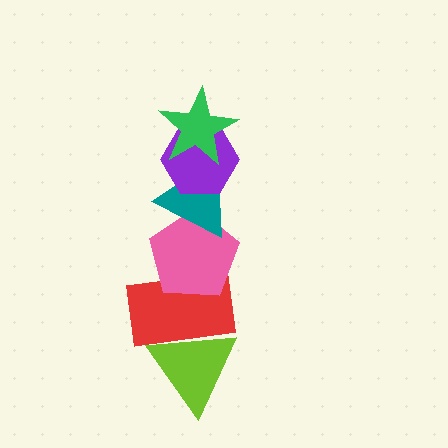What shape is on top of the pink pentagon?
The teal triangle is on top of the pink pentagon.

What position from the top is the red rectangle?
The red rectangle is 5th from the top.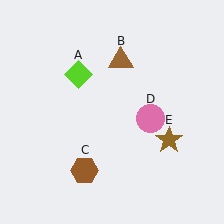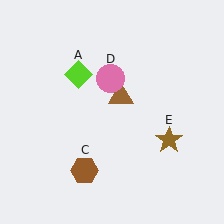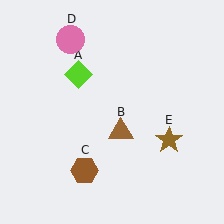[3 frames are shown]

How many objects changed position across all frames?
2 objects changed position: brown triangle (object B), pink circle (object D).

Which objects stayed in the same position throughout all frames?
Lime diamond (object A) and brown hexagon (object C) and brown star (object E) remained stationary.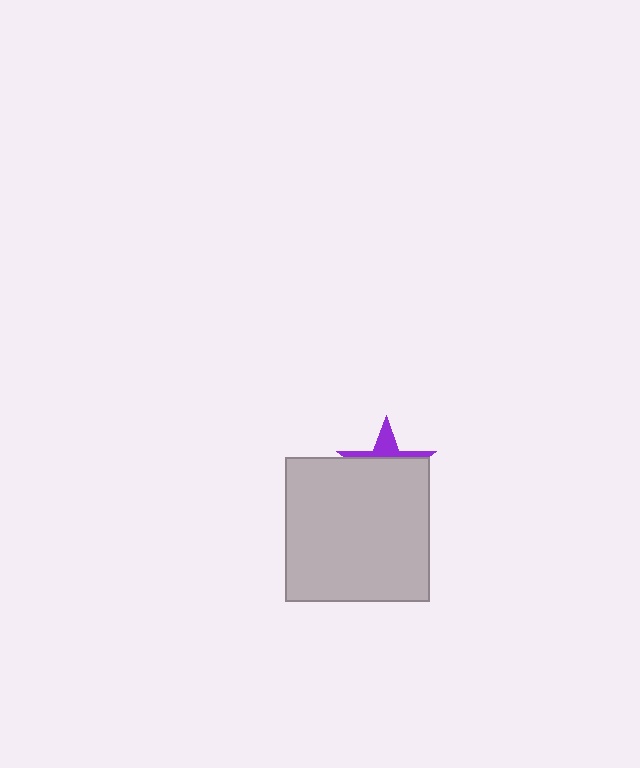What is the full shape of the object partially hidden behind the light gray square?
The partially hidden object is a purple star.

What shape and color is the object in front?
The object in front is a light gray square.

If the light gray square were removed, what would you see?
You would see the complete purple star.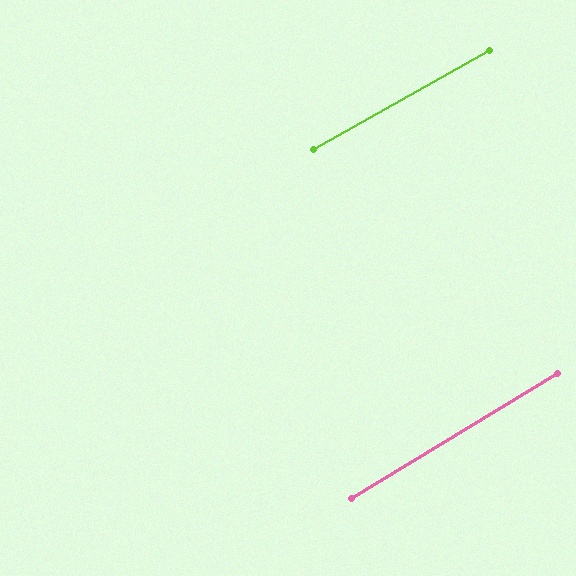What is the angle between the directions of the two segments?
Approximately 2 degrees.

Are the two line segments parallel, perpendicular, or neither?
Parallel — their directions differ by only 2.0°.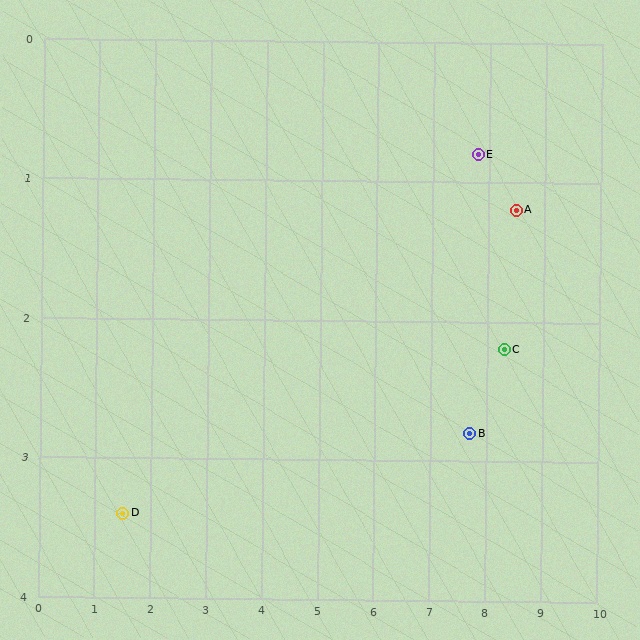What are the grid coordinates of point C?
Point C is at approximately (8.3, 2.2).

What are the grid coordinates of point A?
Point A is at approximately (8.5, 1.2).